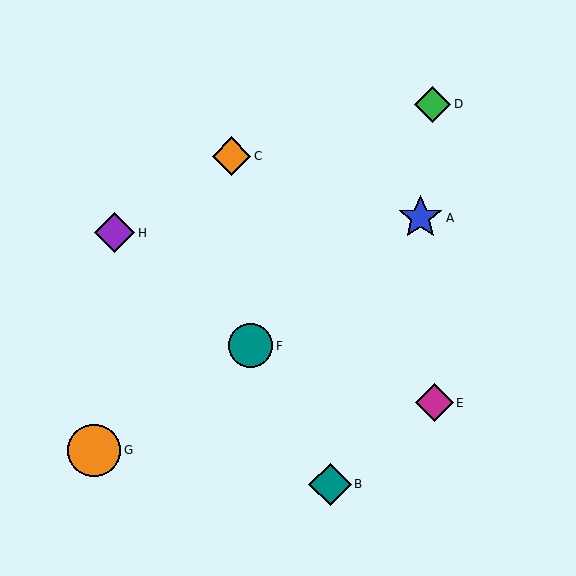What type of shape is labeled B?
Shape B is a teal diamond.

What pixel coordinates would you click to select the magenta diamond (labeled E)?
Click at (434, 403) to select the magenta diamond E.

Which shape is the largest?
The orange circle (labeled G) is the largest.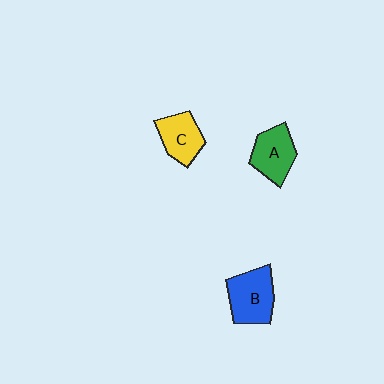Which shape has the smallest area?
Shape C (yellow).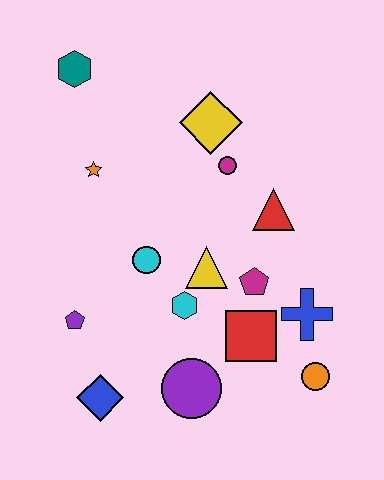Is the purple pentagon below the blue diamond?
No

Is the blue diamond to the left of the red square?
Yes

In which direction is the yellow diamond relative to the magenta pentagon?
The yellow diamond is above the magenta pentagon.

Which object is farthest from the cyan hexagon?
The teal hexagon is farthest from the cyan hexagon.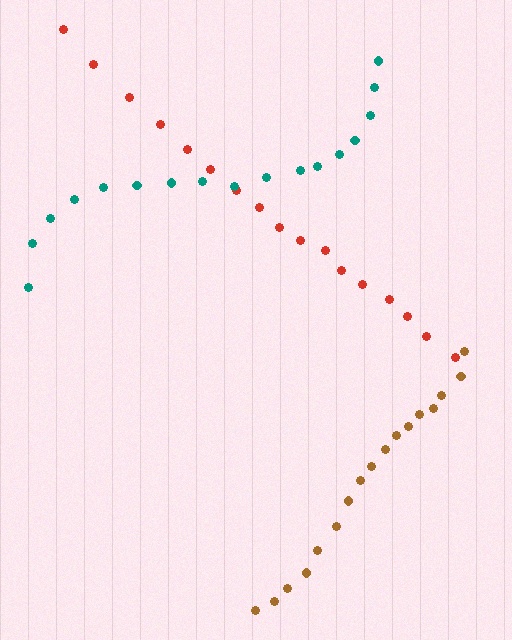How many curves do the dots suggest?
There are 3 distinct paths.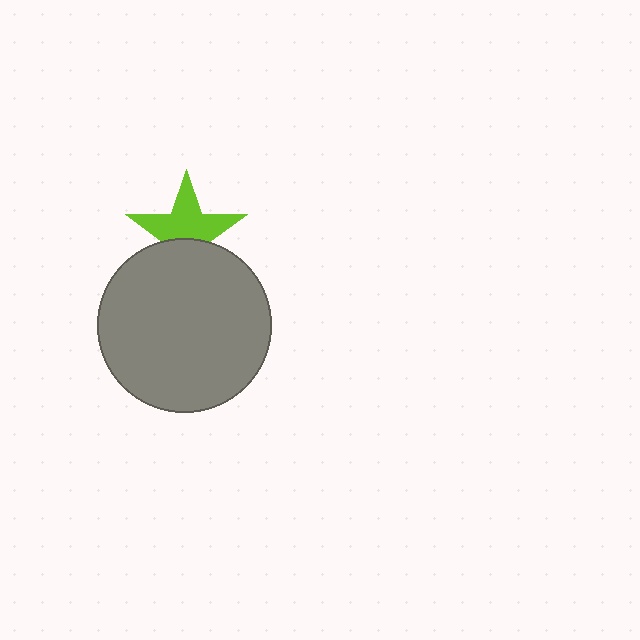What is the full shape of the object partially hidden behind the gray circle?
The partially hidden object is a lime star.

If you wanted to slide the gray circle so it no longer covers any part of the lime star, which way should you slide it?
Slide it down — that is the most direct way to separate the two shapes.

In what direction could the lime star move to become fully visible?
The lime star could move up. That would shift it out from behind the gray circle entirely.